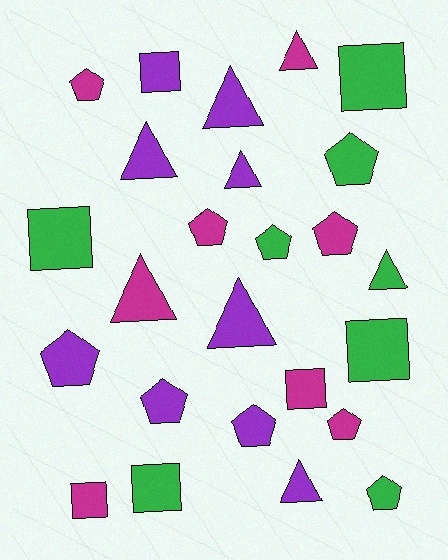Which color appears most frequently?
Purple, with 9 objects.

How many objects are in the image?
There are 25 objects.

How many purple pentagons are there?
There are 3 purple pentagons.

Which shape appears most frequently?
Pentagon, with 10 objects.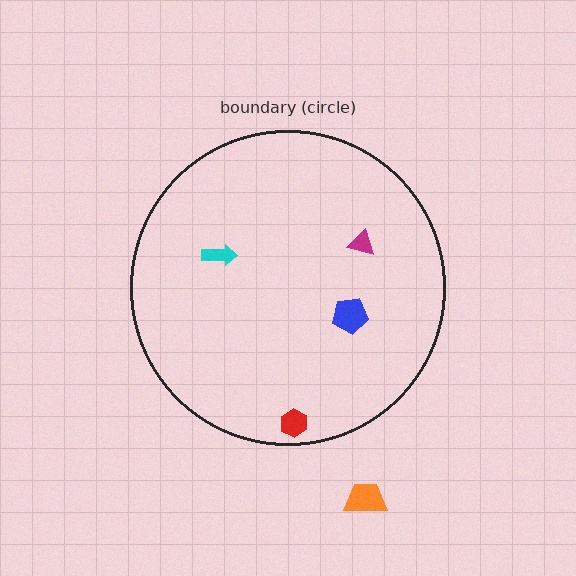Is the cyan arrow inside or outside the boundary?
Inside.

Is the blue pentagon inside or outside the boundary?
Inside.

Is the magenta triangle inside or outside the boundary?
Inside.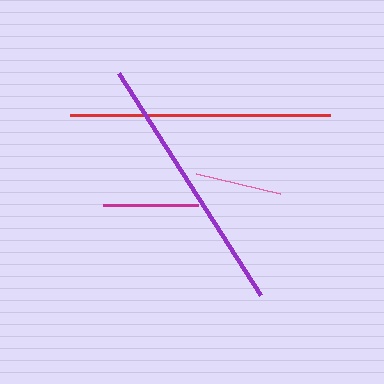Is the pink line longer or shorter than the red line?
The red line is longer than the pink line.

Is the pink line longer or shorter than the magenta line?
The magenta line is longer than the pink line.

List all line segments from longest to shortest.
From longest to shortest: purple, red, magenta, pink.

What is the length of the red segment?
The red segment is approximately 260 pixels long.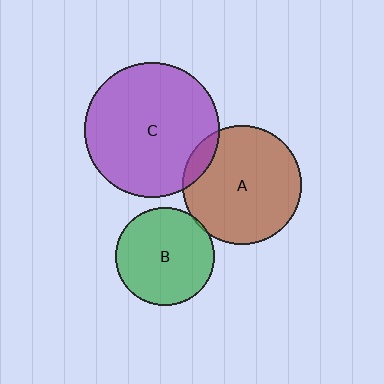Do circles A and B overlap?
Yes.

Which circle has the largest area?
Circle C (purple).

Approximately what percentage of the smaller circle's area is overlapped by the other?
Approximately 5%.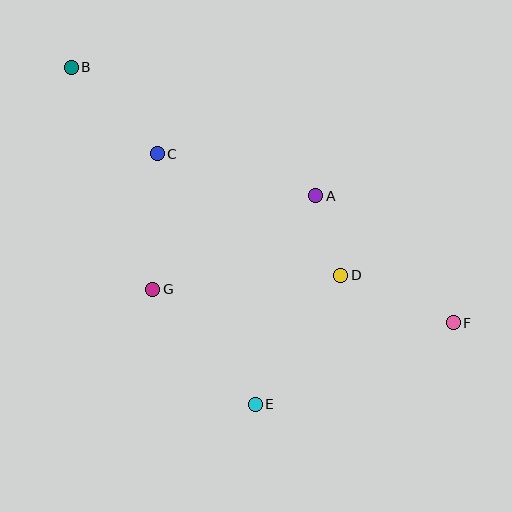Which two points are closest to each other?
Points A and D are closest to each other.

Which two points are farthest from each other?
Points B and F are farthest from each other.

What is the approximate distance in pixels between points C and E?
The distance between C and E is approximately 269 pixels.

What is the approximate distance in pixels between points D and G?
The distance between D and G is approximately 189 pixels.